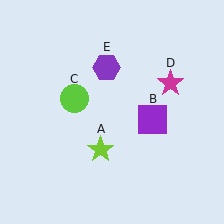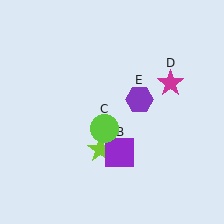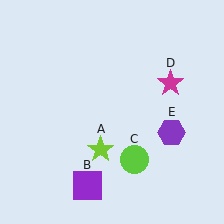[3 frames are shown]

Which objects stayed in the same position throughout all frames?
Lime star (object A) and magenta star (object D) remained stationary.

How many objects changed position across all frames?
3 objects changed position: purple square (object B), lime circle (object C), purple hexagon (object E).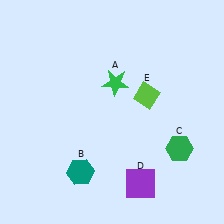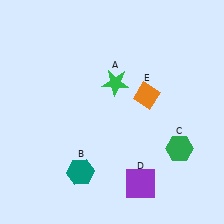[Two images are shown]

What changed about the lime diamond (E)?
In Image 1, E is lime. In Image 2, it changed to orange.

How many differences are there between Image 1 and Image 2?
There is 1 difference between the two images.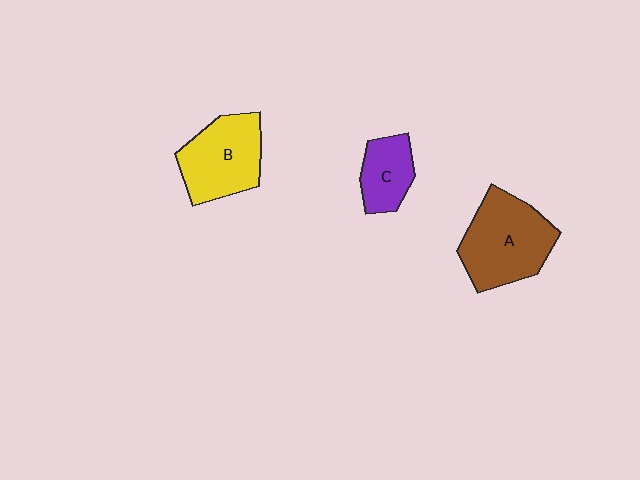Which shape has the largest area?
Shape A (brown).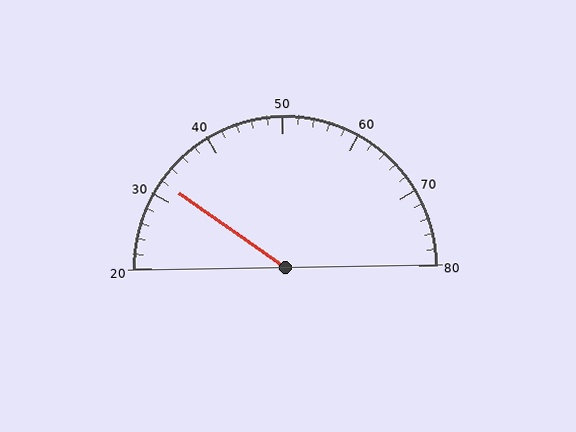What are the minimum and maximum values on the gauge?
The gauge ranges from 20 to 80.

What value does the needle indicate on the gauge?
The needle indicates approximately 32.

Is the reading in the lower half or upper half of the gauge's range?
The reading is in the lower half of the range (20 to 80).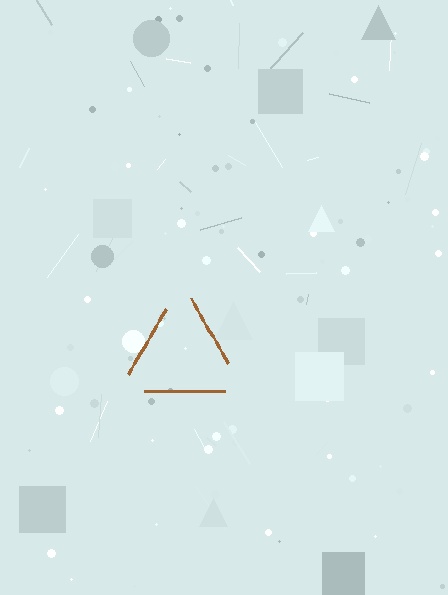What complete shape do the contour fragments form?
The contour fragments form a triangle.